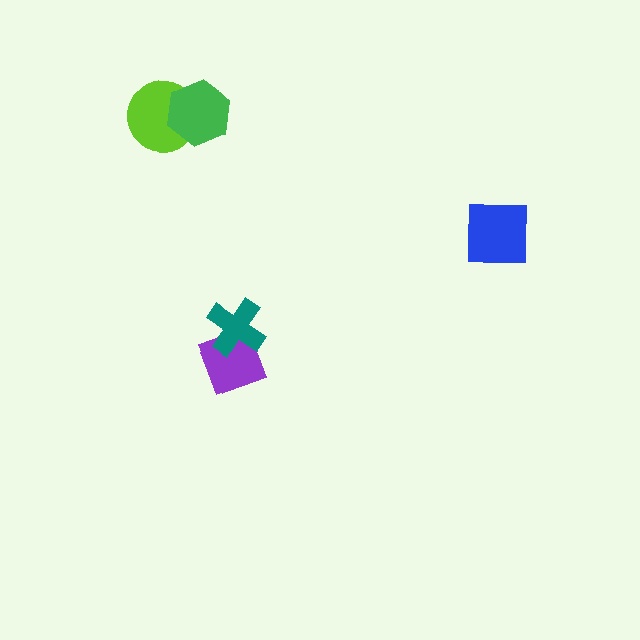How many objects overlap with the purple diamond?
1 object overlaps with the purple diamond.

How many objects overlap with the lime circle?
1 object overlaps with the lime circle.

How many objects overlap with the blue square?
0 objects overlap with the blue square.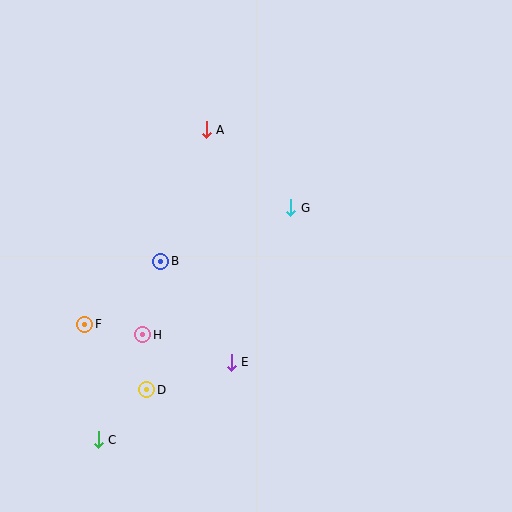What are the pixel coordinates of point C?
Point C is at (98, 440).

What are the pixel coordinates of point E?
Point E is at (231, 362).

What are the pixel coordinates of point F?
Point F is at (85, 324).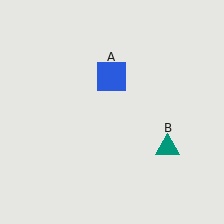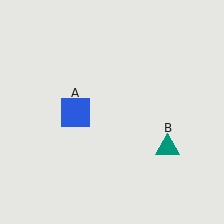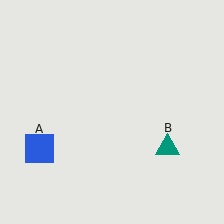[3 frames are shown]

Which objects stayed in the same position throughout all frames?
Teal triangle (object B) remained stationary.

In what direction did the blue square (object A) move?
The blue square (object A) moved down and to the left.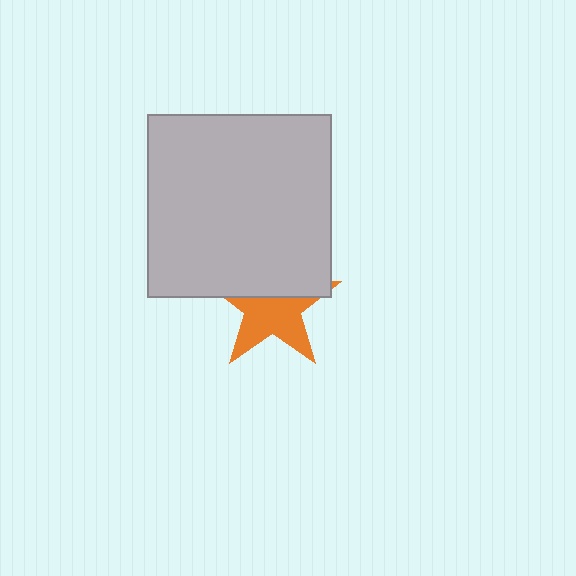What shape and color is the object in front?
The object in front is a light gray square.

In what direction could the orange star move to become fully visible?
The orange star could move down. That would shift it out from behind the light gray square entirely.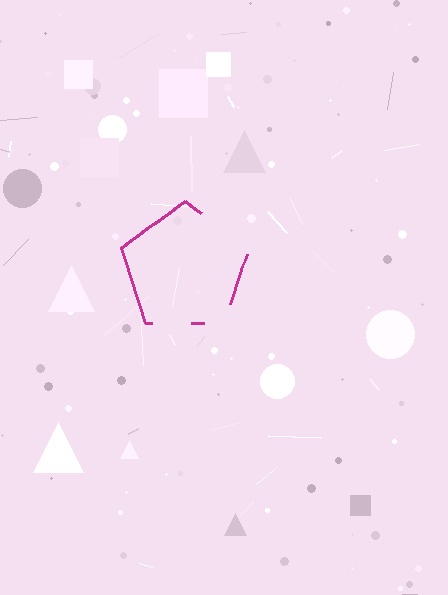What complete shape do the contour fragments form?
The contour fragments form a pentagon.